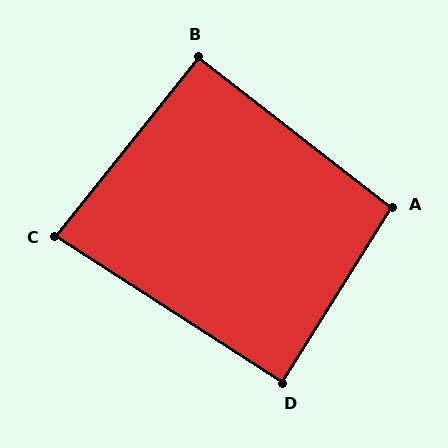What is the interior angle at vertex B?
Approximately 91 degrees (approximately right).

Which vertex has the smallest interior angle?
C, at approximately 84 degrees.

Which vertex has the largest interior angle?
A, at approximately 96 degrees.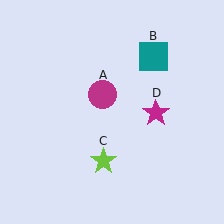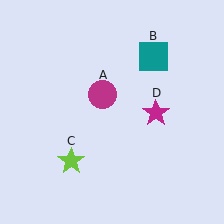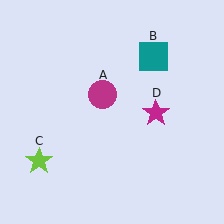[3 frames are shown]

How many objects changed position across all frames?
1 object changed position: lime star (object C).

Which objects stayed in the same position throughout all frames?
Magenta circle (object A) and teal square (object B) and magenta star (object D) remained stationary.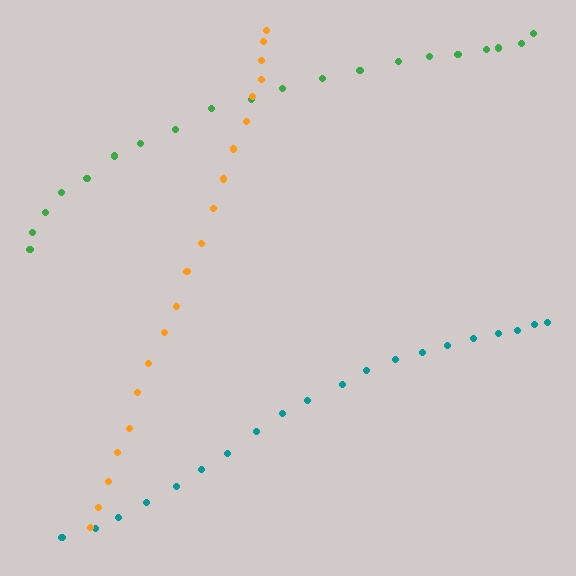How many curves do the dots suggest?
There are 3 distinct paths.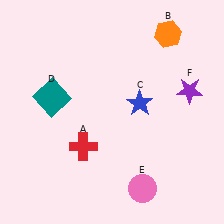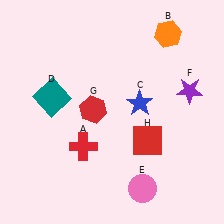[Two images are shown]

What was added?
A red hexagon (G), a red square (H) were added in Image 2.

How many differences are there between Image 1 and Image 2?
There are 2 differences between the two images.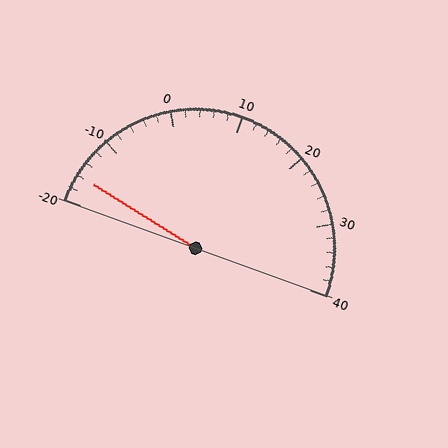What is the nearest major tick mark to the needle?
The nearest major tick mark is -20.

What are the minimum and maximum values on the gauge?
The gauge ranges from -20 to 40.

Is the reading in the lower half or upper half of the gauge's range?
The reading is in the lower half of the range (-20 to 40).